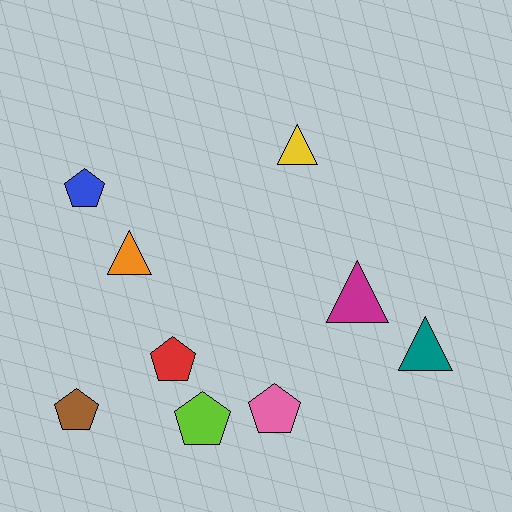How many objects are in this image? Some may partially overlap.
There are 9 objects.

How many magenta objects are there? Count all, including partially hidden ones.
There is 1 magenta object.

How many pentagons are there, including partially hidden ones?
There are 5 pentagons.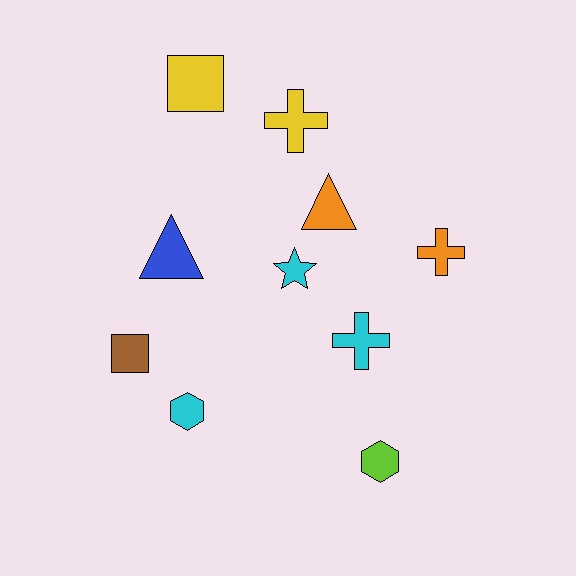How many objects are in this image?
There are 10 objects.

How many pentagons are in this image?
There are no pentagons.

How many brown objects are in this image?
There is 1 brown object.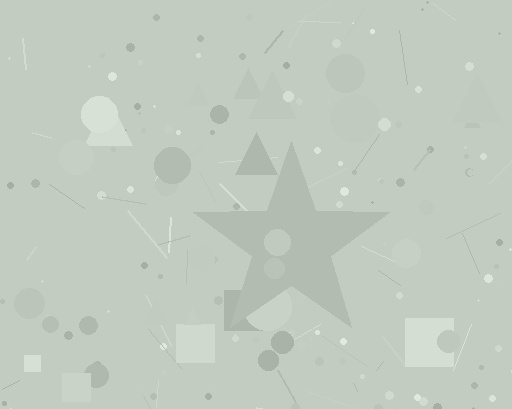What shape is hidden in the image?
A star is hidden in the image.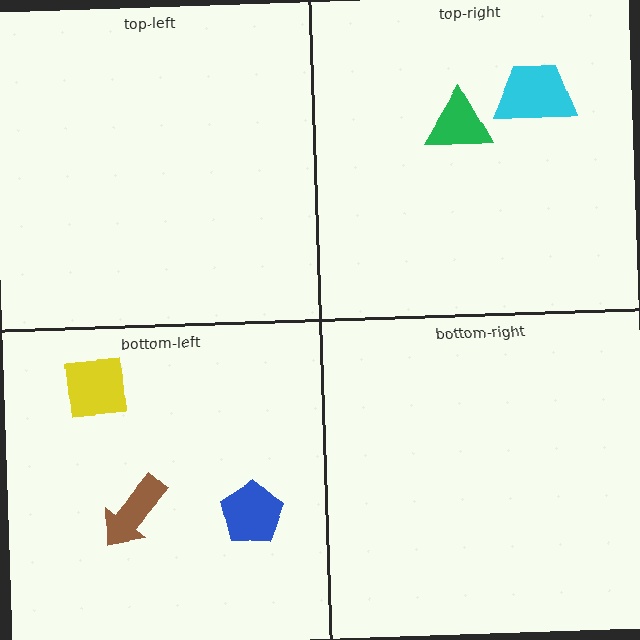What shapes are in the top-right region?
The green triangle, the cyan trapezoid.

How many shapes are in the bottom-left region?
3.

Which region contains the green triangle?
The top-right region.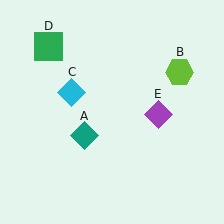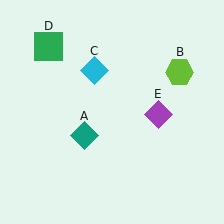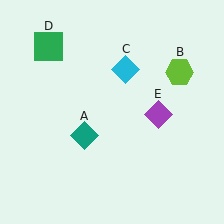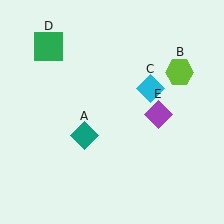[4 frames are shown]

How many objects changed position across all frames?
1 object changed position: cyan diamond (object C).